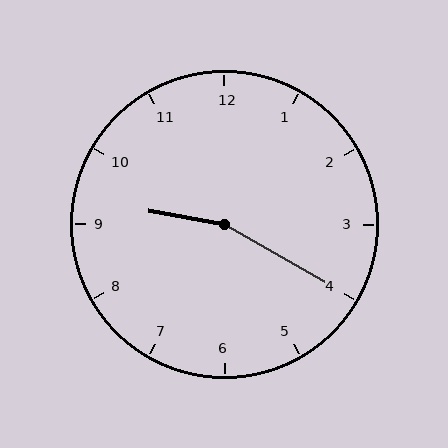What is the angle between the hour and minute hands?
Approximately 160 degrees.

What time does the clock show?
9:20.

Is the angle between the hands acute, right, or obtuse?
It is obtuse.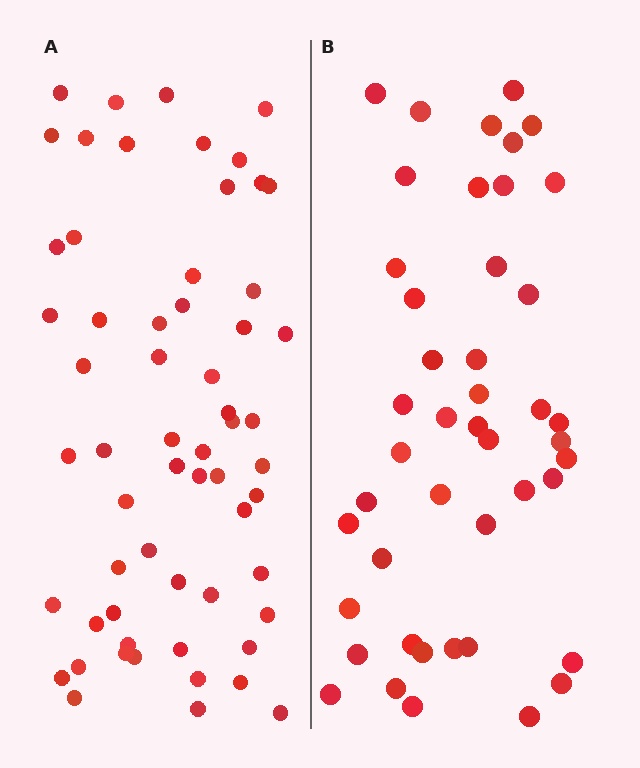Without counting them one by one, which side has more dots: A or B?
Region A (the left region) has more dots.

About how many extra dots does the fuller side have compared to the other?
Region A has approximately 15 more dots than region B.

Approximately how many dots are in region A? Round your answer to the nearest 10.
About 60 dots.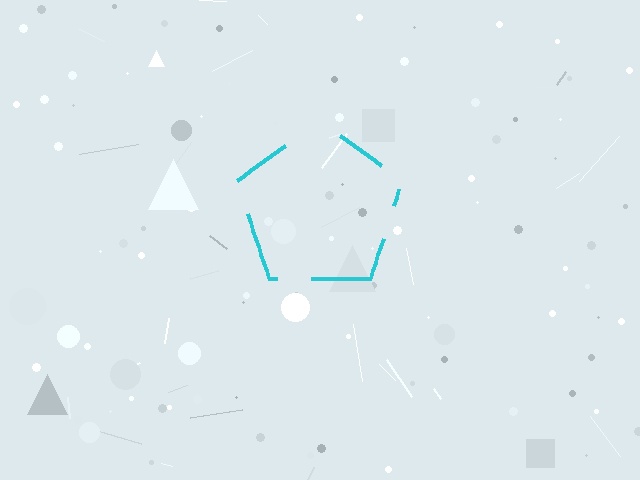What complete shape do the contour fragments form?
The contour fragments form a pentagon.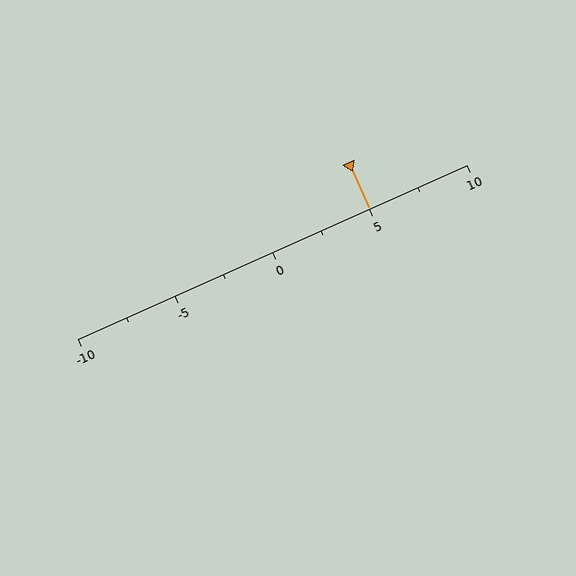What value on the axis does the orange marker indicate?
The marker indicates approximately 5.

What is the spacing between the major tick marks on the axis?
The major ticks are spaced 5 apart.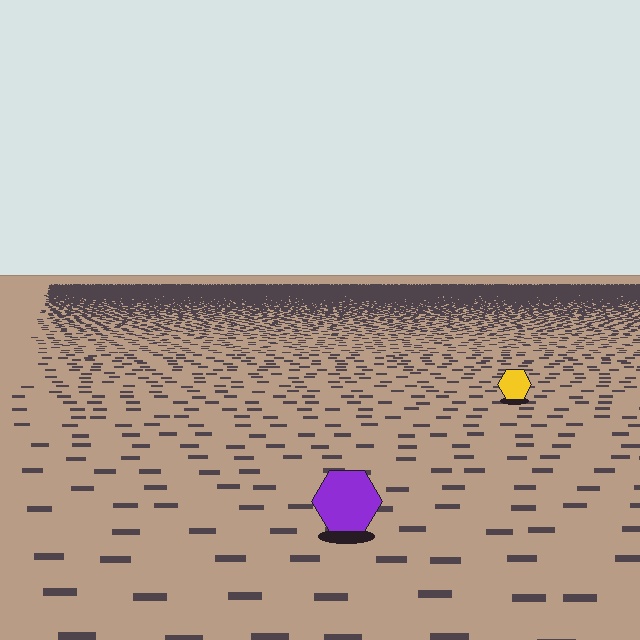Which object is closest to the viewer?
The purple hexagon is closest. The texture marks near it are larger and more spread out.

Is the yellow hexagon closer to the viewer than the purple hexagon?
No. The purple hexagon is closer — you can tell from the texture gradient: the ground texture is coarser near it.